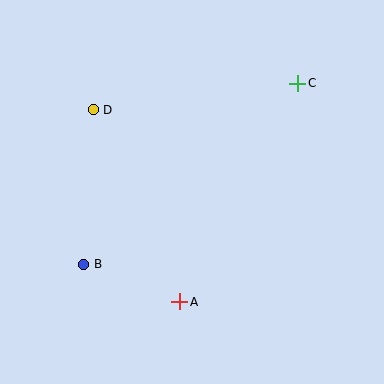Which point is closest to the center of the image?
Point A at (180, 302) is closest to the center.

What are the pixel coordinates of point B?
Point B is at (84, 264).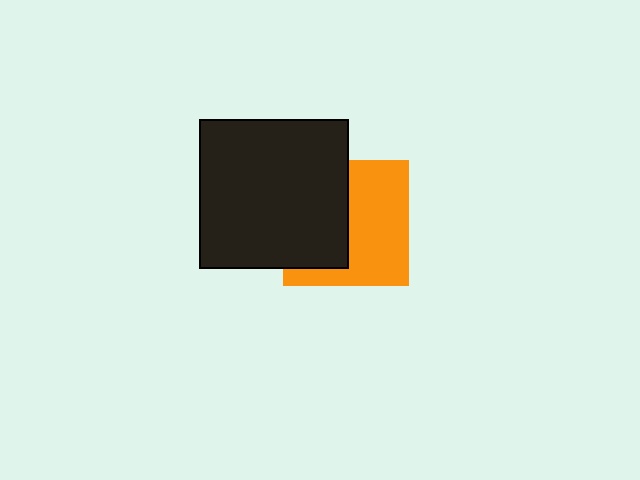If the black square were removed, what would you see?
You would see the complete orange square.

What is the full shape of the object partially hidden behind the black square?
The partially hidden object is an orange square.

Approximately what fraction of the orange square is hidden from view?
Roughly 46% of the orange square is hidden behind the black square.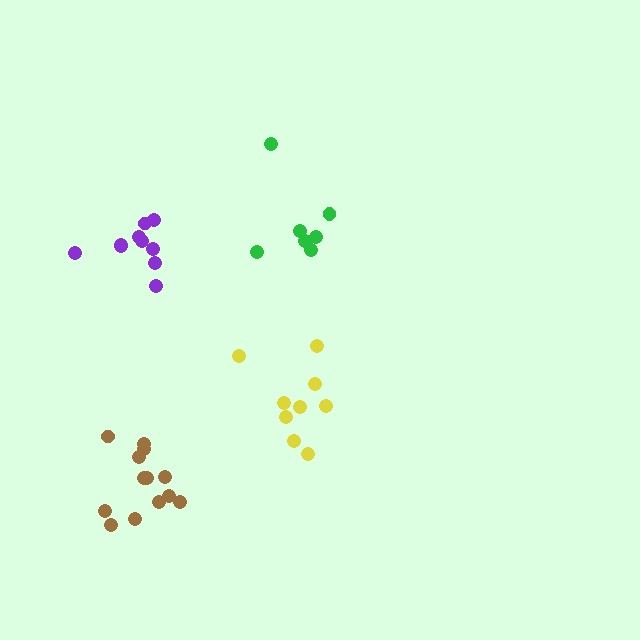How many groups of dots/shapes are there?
There are 4 groups.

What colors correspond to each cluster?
The clusters are colored: yellow, green, brown, purple.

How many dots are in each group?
Group 1: 9 dots, Group 2: 7 dots, Group 3: 13 dots, Group 4: 10 dots (39 total).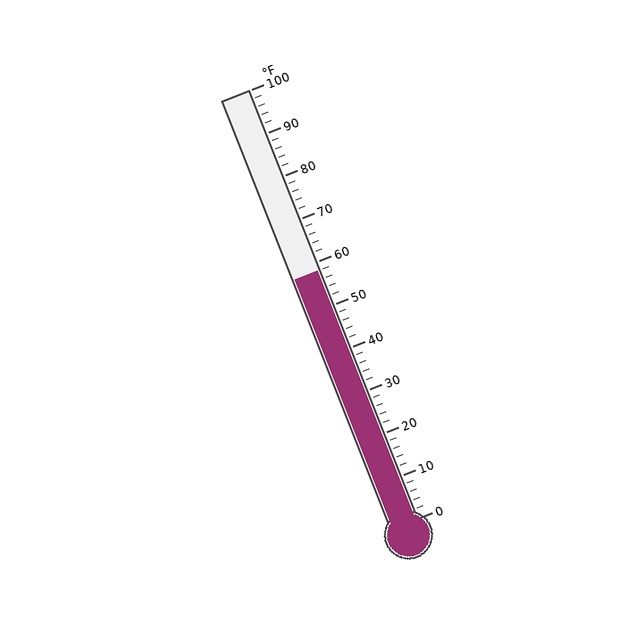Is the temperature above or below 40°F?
The temperature is above 40°F.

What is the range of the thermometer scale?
The thermometer scale ranges from 0°F to 100°F.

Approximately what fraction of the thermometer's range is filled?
The thermometer is filled to approximately 60% of its range.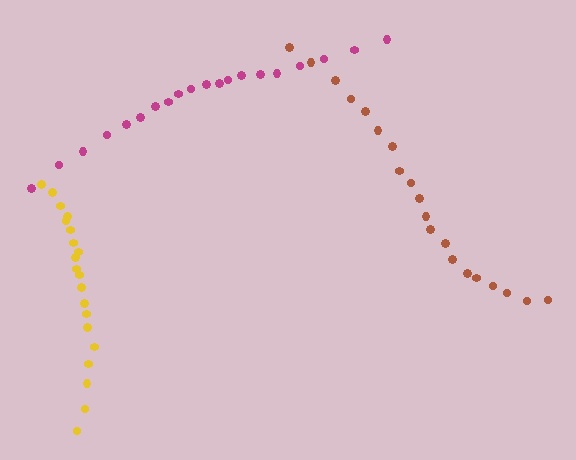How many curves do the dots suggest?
There are 3 distinct paths.